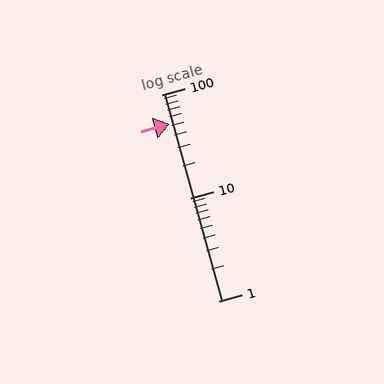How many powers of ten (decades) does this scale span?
The scale spans 2 decades, from 1 to 100.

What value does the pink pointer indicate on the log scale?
The pointer indicates approximately 52.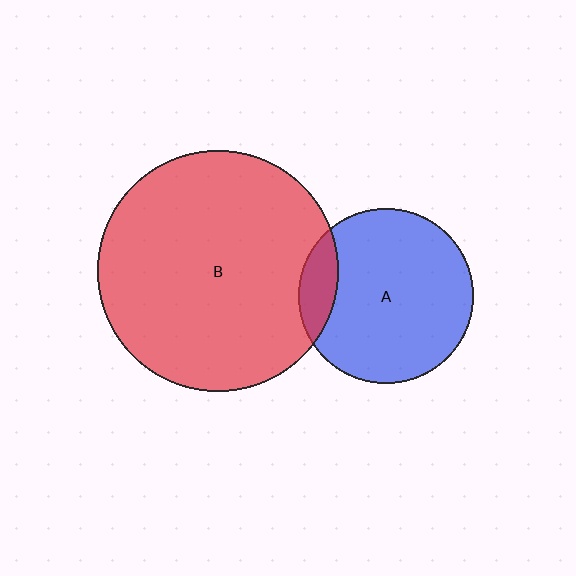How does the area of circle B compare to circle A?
Approximately 1.9 times.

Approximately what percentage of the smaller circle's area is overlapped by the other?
Approximately 15%.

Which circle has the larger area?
Circle B (red).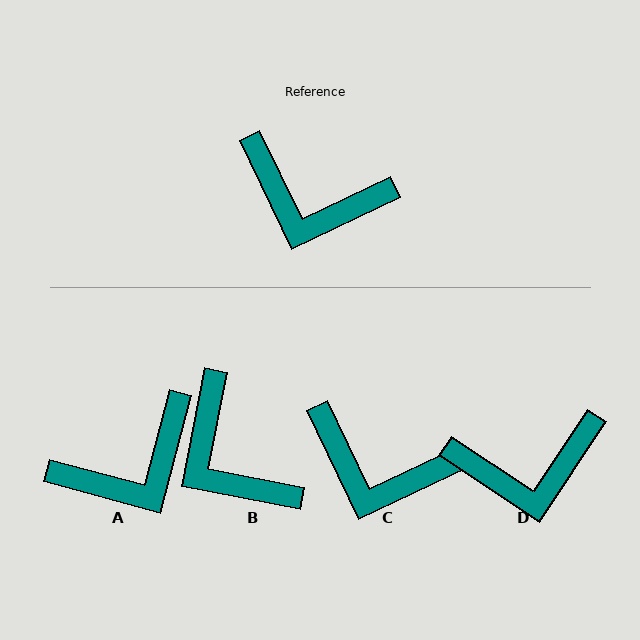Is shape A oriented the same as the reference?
No, it is off by about 50 degrees.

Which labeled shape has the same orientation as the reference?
C.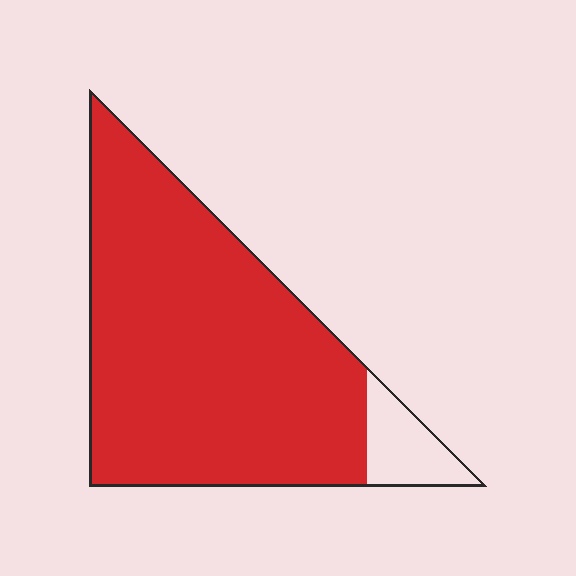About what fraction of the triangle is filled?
About nine tenths (9/10).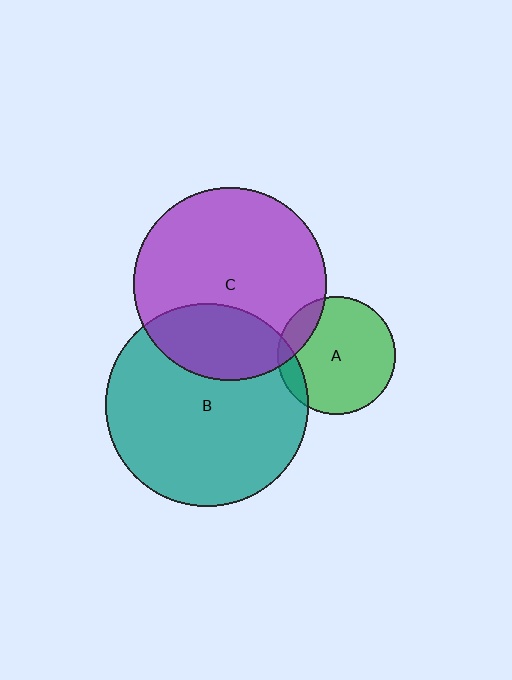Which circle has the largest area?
Circle B (teal).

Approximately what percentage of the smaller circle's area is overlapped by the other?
Approximately 15%.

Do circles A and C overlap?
Yes.